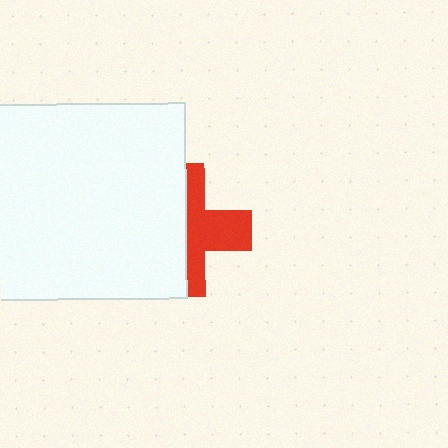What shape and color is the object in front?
The object in front is a white square.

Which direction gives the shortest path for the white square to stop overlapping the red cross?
Moving left gives the shortest separation.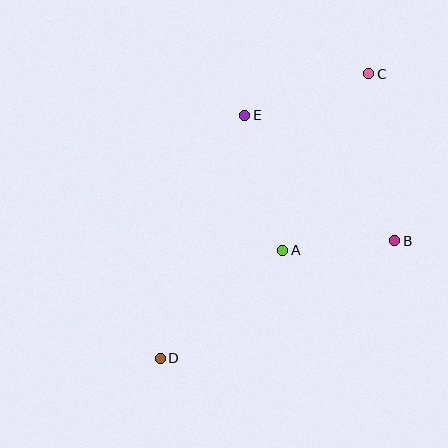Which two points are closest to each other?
Points A and B are closest to each other.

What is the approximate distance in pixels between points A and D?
The distance between A and D is approximately 163 pixels.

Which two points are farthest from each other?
Points C and D are farthest from each other.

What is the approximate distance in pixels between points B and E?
The distance between B and E is approximately 196 pixels.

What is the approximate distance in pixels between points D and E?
The distance between D and E is approximately 257 pixels.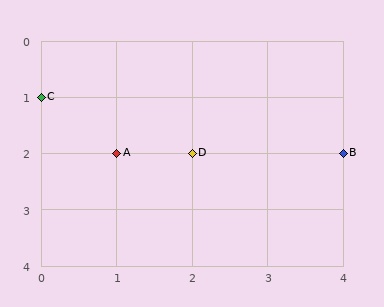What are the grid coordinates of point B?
Point B is at grid coordinates (4, 2).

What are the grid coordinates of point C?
Point C is at grid coordinates (0, 1).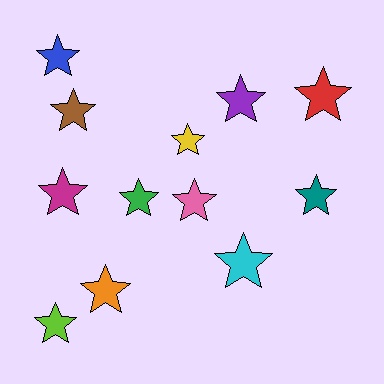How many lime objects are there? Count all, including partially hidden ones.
There is 1 lime object.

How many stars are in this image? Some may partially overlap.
There are 12 stars.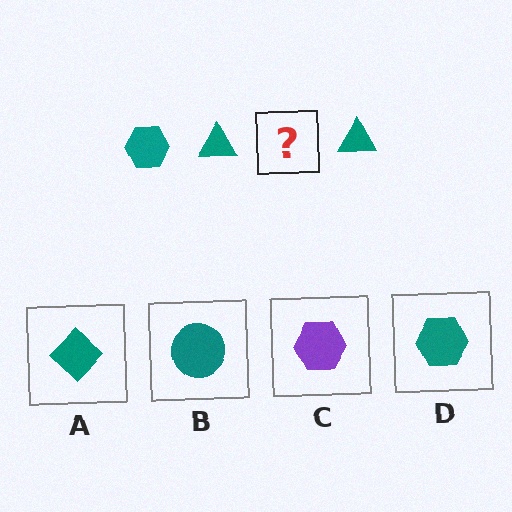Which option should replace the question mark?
Option D.